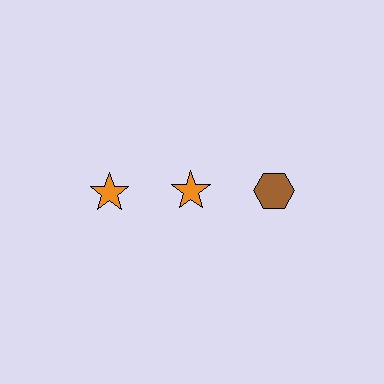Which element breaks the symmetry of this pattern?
The brown hexagon in the top row, center column breaks the symmetry. All other shapes are orange stars.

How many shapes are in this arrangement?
There are 3 shapes arranged in a grid pattern.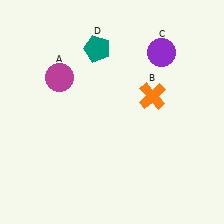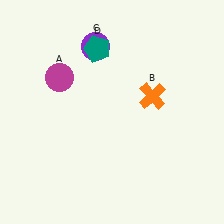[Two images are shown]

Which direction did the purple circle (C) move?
The purple circle (C) moved left.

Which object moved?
The purple circle (C) moved left.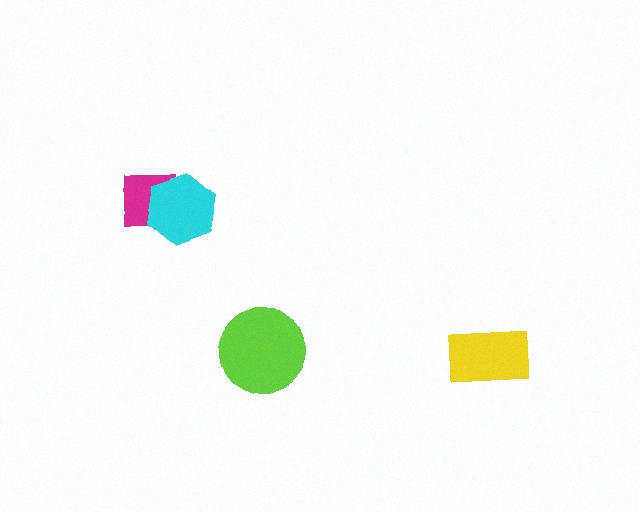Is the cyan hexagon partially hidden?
No, no other shape covers it.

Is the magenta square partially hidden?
Yes, it is partially covered by another shape.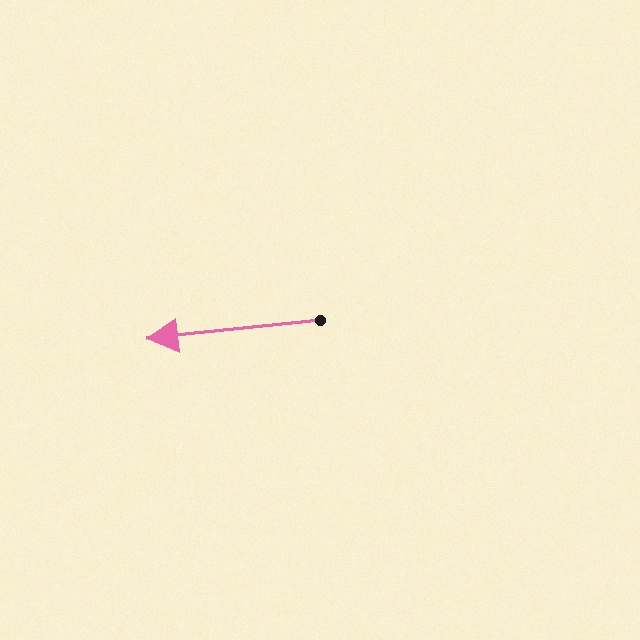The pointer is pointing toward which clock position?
Roughly 9 o'clock.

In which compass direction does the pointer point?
West.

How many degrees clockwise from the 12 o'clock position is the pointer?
Approximately 264 degrees.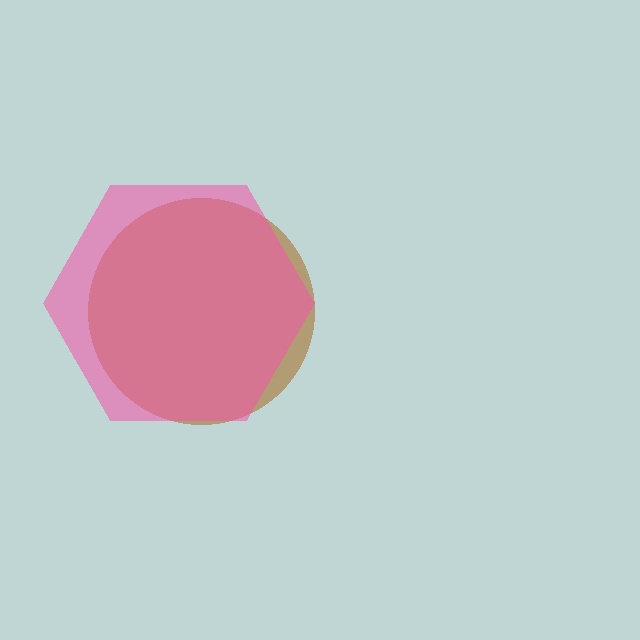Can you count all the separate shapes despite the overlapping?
Yes, there are 2 separate shapes.